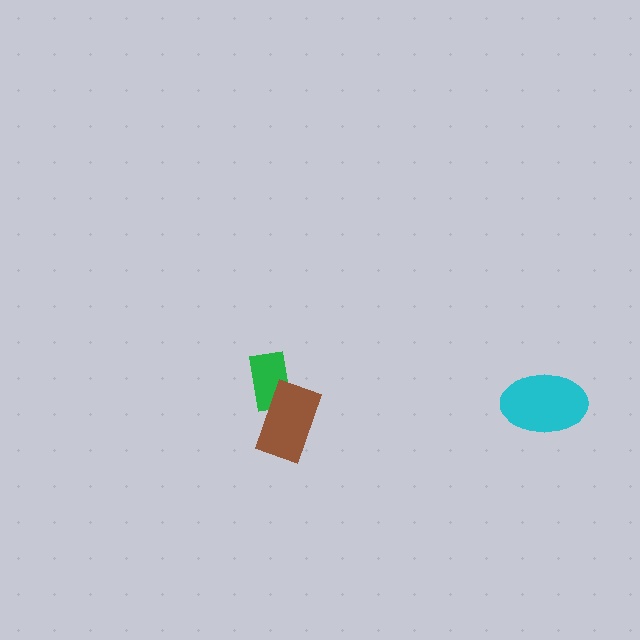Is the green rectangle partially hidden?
Yes, it is partially covered by another shape.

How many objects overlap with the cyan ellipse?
0 objects overlap with the cyan ellipse.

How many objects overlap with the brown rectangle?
1 object overlaps with the brown rectangle.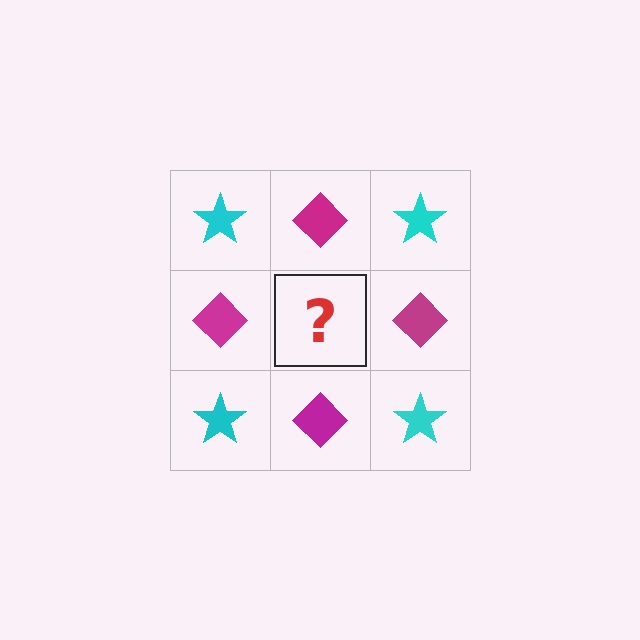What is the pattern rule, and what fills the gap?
The rule is that it alternates cyan star and magenta diamond in a checkerboard pattern. The gap should be filled with a cyan star.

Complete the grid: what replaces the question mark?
The question mark should be replaced with a cyan star.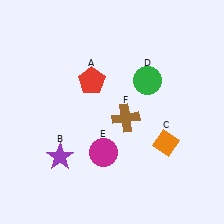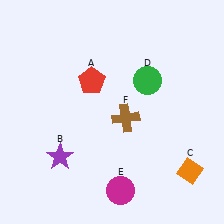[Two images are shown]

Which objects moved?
The objects that moved are: the orange diamond (C), the magenta circle (E).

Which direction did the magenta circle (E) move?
The magenta circle (E) moved down.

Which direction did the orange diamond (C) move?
The orange diamond (C) moved down.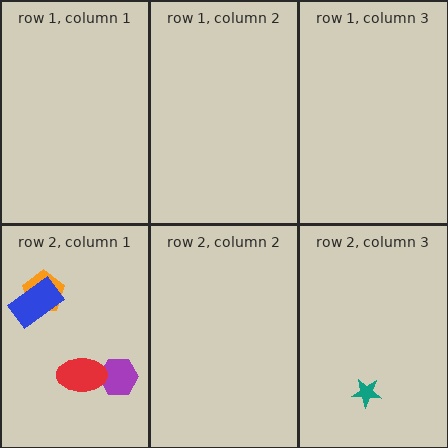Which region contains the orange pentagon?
The row 2, column 1 region.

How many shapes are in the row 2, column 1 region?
4.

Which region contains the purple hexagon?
The row 2, column 1 region.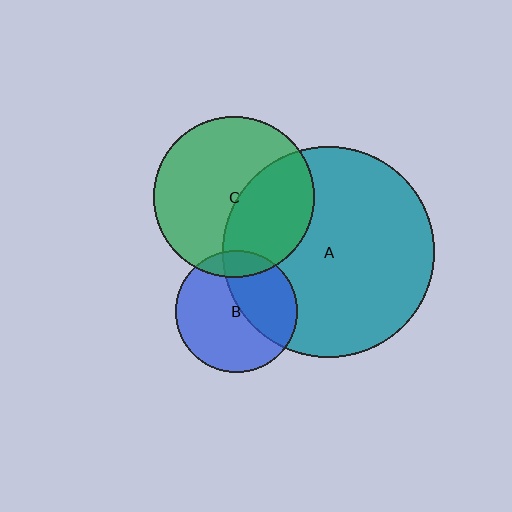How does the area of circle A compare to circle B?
Approximately 3.0 times.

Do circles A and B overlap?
Yes.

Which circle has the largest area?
Circle A (teal).